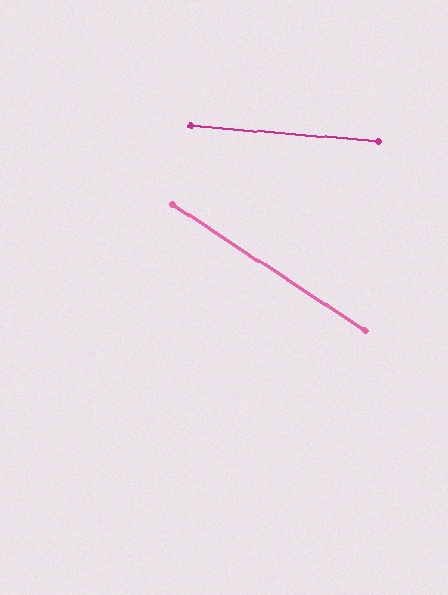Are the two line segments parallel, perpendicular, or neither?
Neither parallel nor perpendicular — they differ by about 29°.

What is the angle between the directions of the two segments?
Approximately 29 degrees.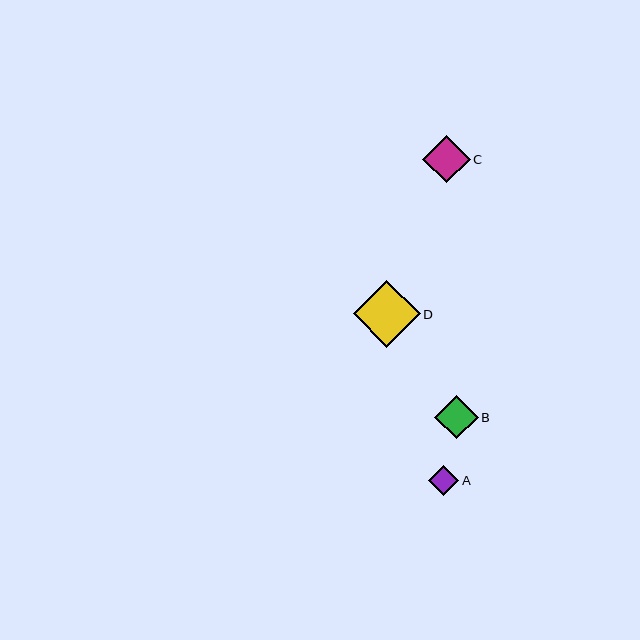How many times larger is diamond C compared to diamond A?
Diamond C is approximately 1.6 times the size of diamond A.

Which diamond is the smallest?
Diamond A is the smallest with a size of approximately 30 pixels.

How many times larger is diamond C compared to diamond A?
Diamond C is approximately 1.6 times the size of diamond A.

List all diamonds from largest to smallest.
From largest to smallest: D, C, B, A.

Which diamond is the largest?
Diamond D is the largest with a size of approximately 67 pixels.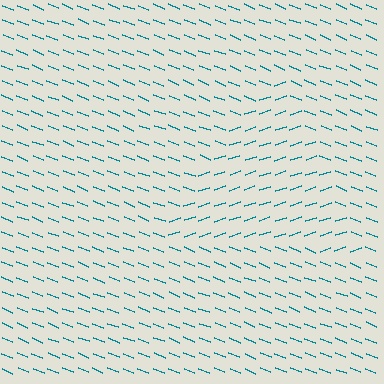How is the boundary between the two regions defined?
The boundary is defined purely by a change in line orientation (approximately 39 degrees difference). All lines are the same color and thickness.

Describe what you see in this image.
The image is filled with small teal line segments. A triangle region in the image has lines oriented differently from the surrounding lines, creating a visible texture boundary.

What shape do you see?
I see a triangle.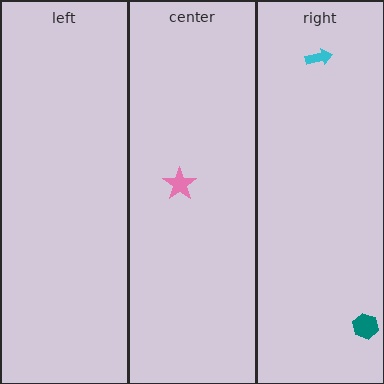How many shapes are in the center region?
1.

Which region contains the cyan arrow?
The right region.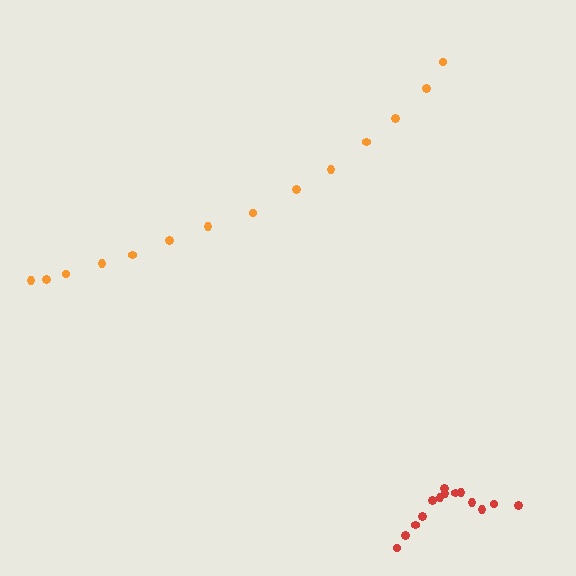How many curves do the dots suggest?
There are 2 distinct paths.